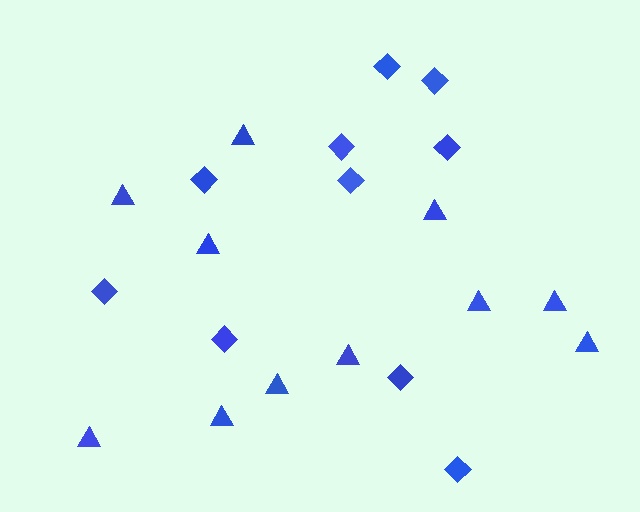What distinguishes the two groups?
There are 2 groups: one group of diamonds (10) and one group of triangles (11).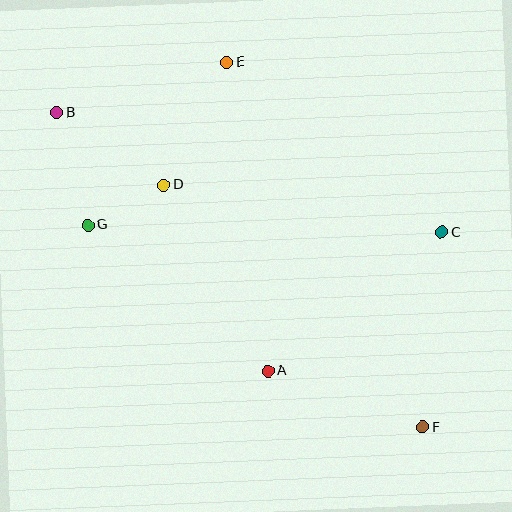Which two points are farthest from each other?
Points B and F are farthest from each other.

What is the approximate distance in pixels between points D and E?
The distance between D and E is approximately 138 pixels.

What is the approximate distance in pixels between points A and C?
The distance between A and C is approximately 223 pixels.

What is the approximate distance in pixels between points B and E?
The distance between B and E is approximately 177 pixels.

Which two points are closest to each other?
Points D and G are closest to each other.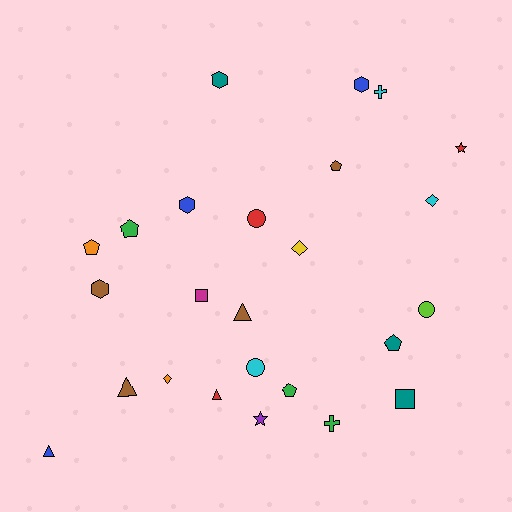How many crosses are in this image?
There are 2 crosses.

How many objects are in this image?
There are 25 objects.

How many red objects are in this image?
There are 3 red objects.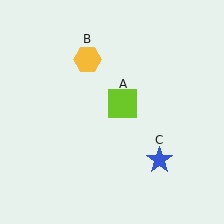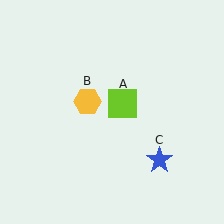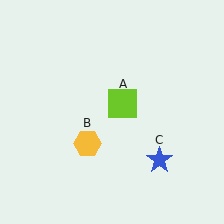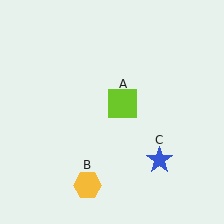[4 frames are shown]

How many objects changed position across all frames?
1 object changed position: yellow hexagon (object B).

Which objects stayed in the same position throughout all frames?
Lime square (object A) and blue star (object C) remained stationary.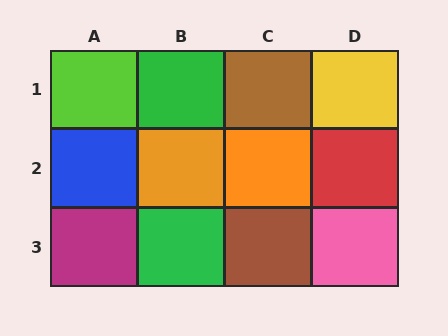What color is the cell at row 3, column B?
Green.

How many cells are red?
1 cell is red.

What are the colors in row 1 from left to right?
Lime, green, brown, yellow.